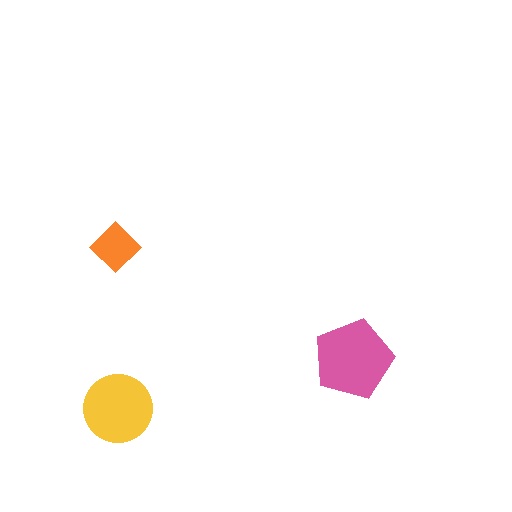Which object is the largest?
The pink pentagon.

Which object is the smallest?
The orange diamond.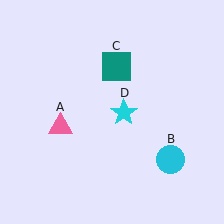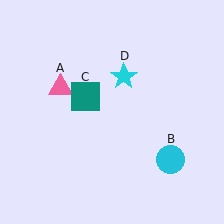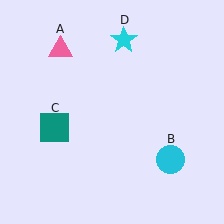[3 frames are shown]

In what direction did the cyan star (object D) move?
The cyan star (object D) moved up.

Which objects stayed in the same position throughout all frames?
Cyan circle (object B) remained stationary.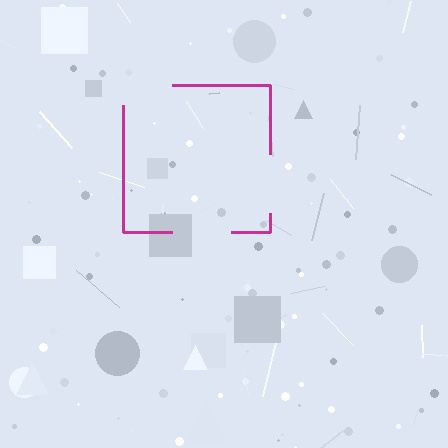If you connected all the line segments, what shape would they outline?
They would outline a square.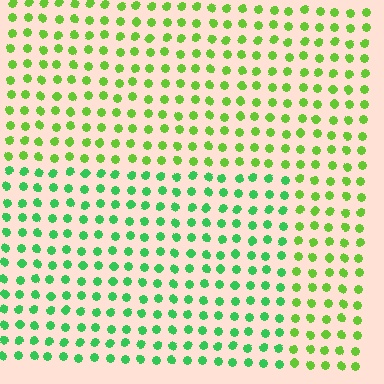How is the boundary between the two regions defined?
The boundary is defined purely by a slight shift in hue (about 34 degrees). Spacing, size, and orientation are identical on both sides.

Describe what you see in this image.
The image is filled with small lime elements in a uniform arrangement. A rectangle-shaped region is visible where the elements are tinted to a slightly different hue, forming a subtle color boundary.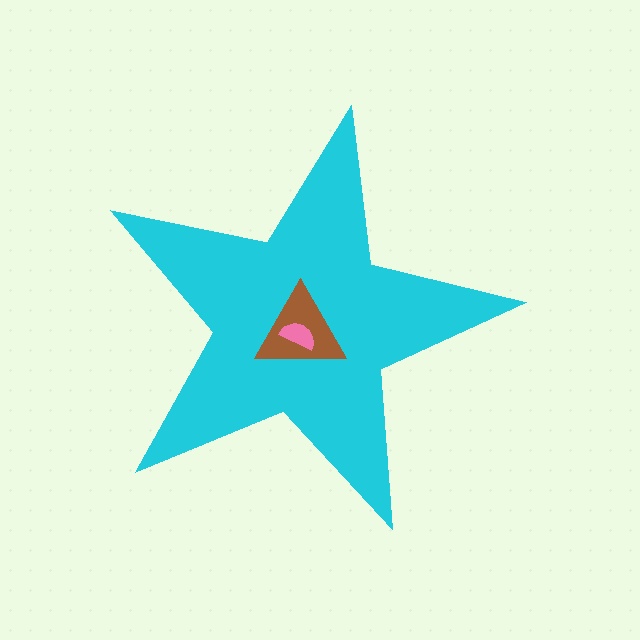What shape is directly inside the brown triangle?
The pink semicircle.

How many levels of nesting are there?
3.